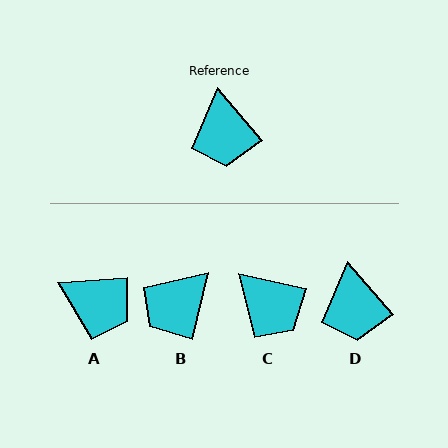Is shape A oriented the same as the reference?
No, it is off by about 54 degrees.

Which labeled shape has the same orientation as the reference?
D.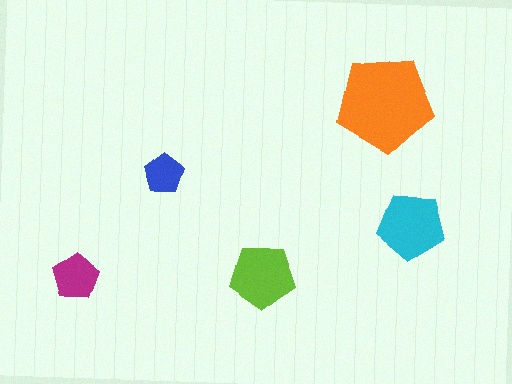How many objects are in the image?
There are 5 objects in the image.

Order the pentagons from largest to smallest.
the orange one, the cyan one, the lime one, the magenta one, the blue one.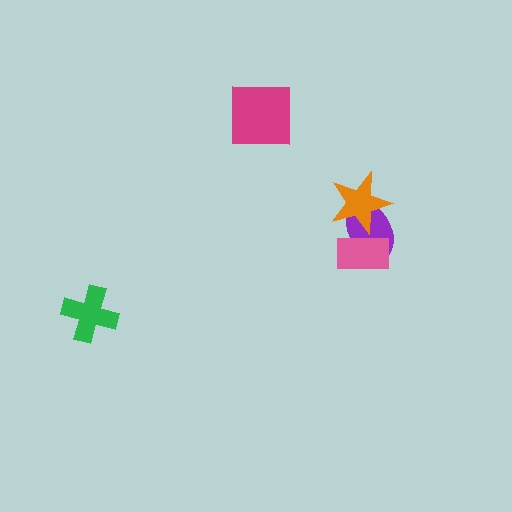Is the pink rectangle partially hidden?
Yes, it is partially covered by another shape.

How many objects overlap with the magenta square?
0 objects overlap with the magenta square.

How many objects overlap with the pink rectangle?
2 objects overlap with the pink rectangle.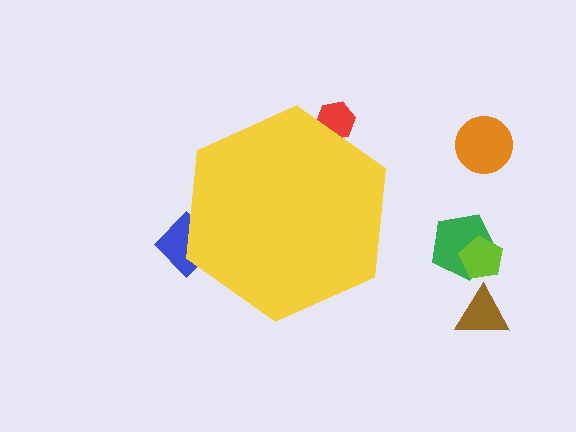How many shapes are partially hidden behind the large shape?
2 shapes are partially hidden.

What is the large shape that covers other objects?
A yellow hexagon.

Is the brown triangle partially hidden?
No, the brown triangle is fully visible.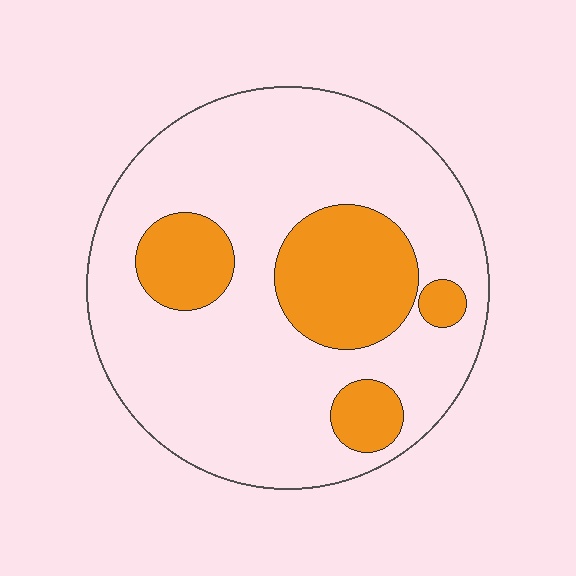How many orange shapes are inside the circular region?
4.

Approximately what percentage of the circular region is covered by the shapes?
Approximately 25%.